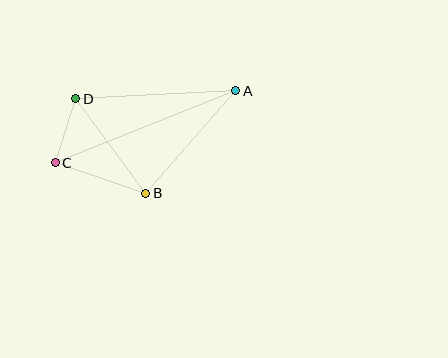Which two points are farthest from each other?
Points A and C are farthest from each other.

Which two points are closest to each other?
Points C and D are closest to each other.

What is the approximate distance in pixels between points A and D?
The distance between A and D is approximately 160 pixels.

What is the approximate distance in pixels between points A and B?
The distance between A and B is approximately 136 pixels.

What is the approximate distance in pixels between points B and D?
The distance between B and D is approximately 118 pixels.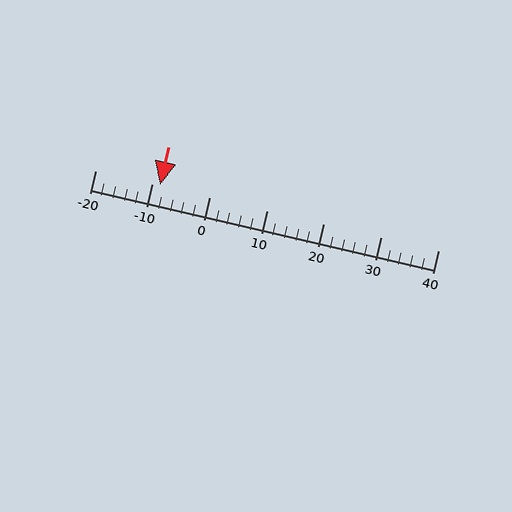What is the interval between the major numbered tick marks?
The major tick marks are spaced 10 units apart.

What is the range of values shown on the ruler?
The ruler shows values from -20 to 40.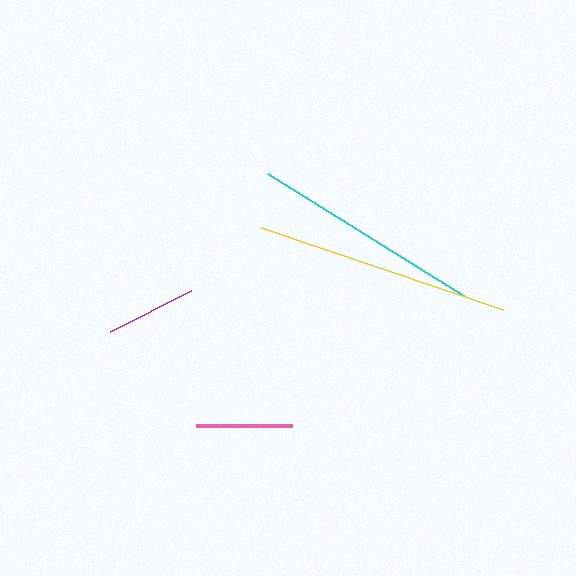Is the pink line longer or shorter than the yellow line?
The yellow line is longer than the pink line.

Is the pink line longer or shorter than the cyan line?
The cyan line is longer than the pink line.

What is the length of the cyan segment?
The cyan segment is approximately 230 pixels long.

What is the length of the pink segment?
The pink segment is approximately 96 pixels long.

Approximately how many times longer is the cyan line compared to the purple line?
The cyan line is approximately 2.5 times the length of the purple line.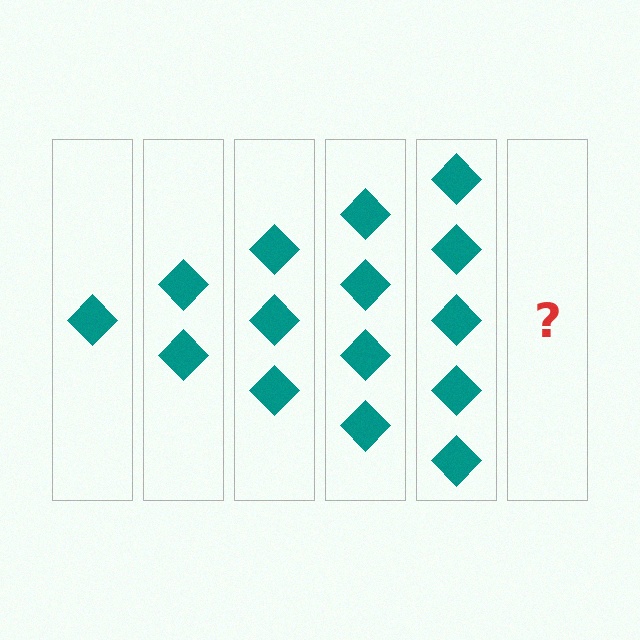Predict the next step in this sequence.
The next step is 6 diamonds.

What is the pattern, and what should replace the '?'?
The pattern is that each step adds one more diamond. The '?' should be 6 diamonds.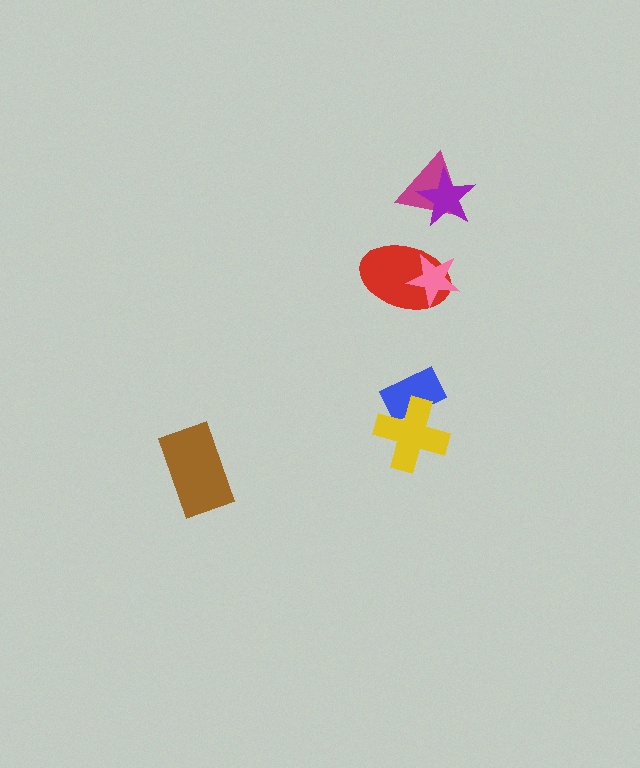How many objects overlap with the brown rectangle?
0 objects overlap with the brown rectangle.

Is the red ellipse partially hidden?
Yes, it is partially covered by another shape.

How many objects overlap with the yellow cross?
1 object overlaps with the yellow cross.